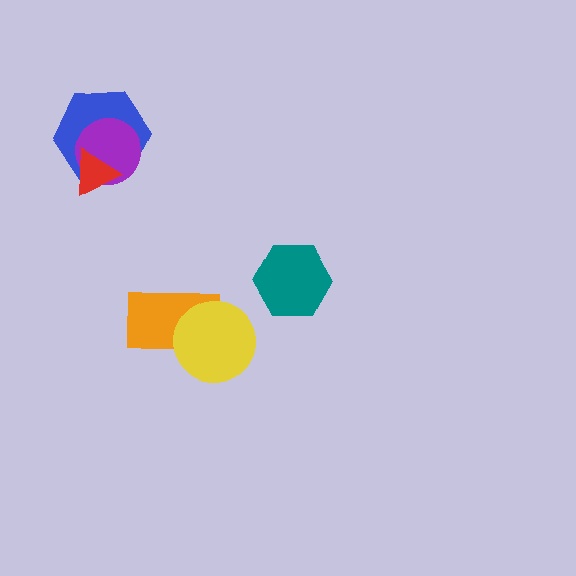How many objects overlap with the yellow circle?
1 object overlaps with the yellow circle.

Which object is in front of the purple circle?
The red triangle is in front of the purple circle.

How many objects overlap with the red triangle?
2 objects overlap with the red triangle.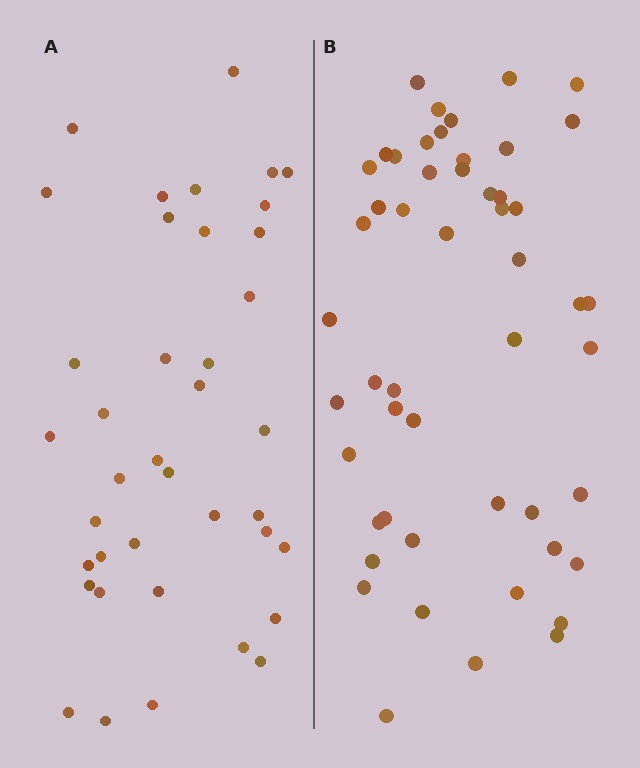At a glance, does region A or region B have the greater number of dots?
Region B (the right region) has more dots.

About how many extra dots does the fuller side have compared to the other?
Region B has roughly 12 or so more dots than region A.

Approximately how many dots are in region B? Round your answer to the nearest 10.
About 50 dots. (The exact count is 51, which rounds to 50.)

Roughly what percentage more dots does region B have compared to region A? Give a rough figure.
About 30% more.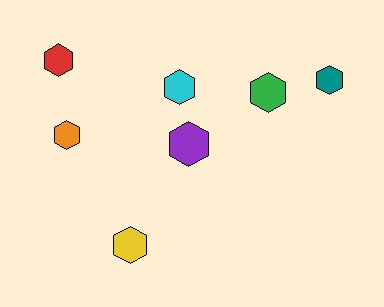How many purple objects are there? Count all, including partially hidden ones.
There is 1 purple object.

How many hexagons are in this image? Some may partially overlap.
There are 7 hexagons.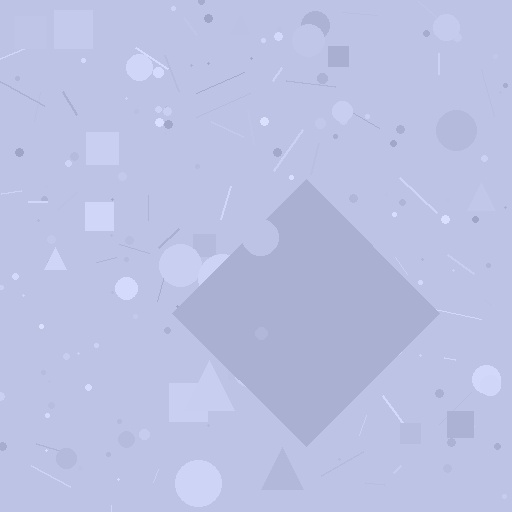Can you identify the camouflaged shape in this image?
The camouflaged shape is a diamond.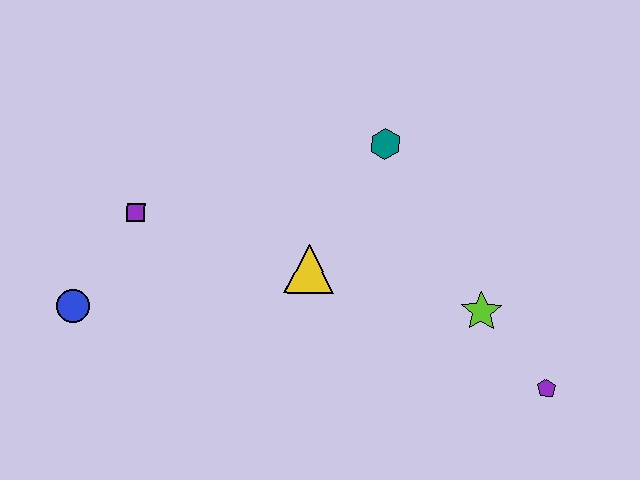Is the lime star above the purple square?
No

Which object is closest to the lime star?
The purple pentagon is closest to the lime star.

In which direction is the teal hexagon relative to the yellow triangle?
The teal hexagon is above the yellow triangle.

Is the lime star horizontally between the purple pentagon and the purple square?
Yes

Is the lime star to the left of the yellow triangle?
No